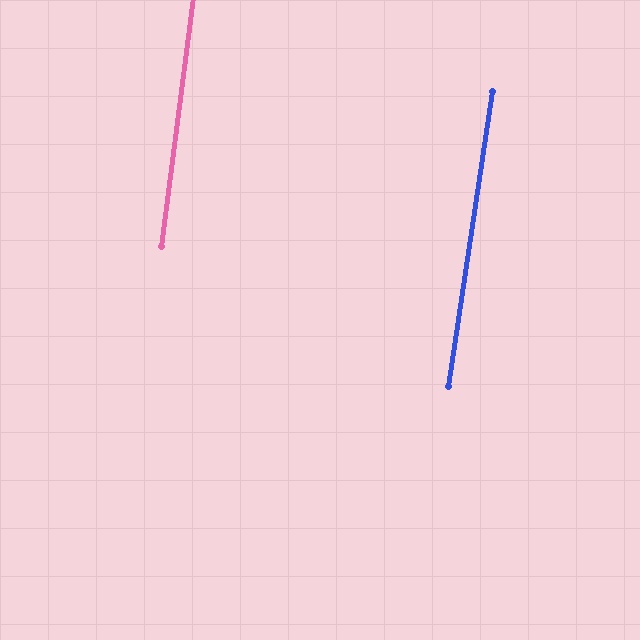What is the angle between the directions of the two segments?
Approximately 1 degree.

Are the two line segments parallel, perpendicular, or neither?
Parallel — their directions differ by only 1.3°.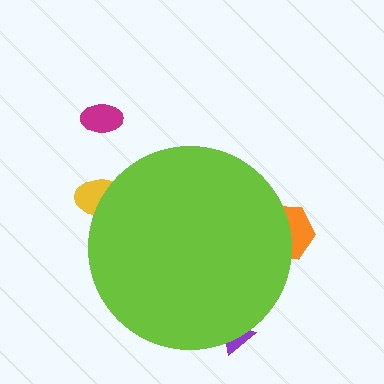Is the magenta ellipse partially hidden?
No, the magenta ellipse is fully visible.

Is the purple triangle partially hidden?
Yes, the purple triangle is partially hidden behind the lime circle.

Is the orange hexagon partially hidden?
Yes, the orange hexagon is partially hidden behind the lime circle.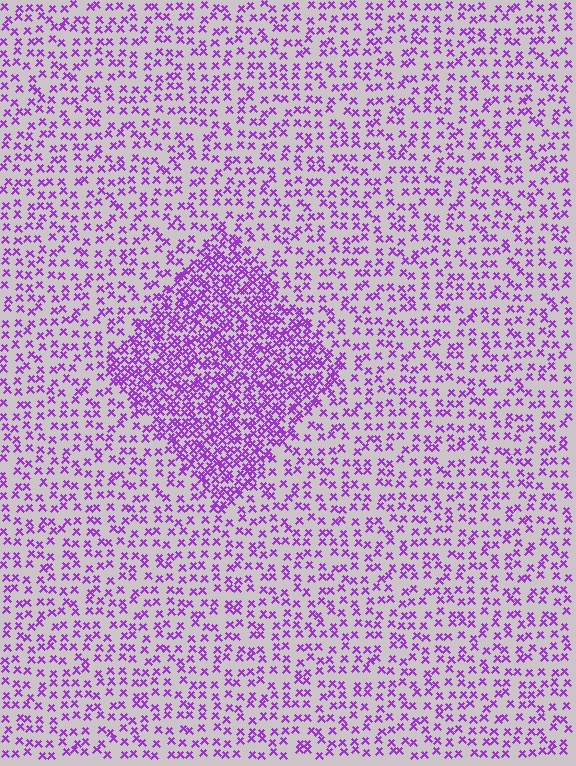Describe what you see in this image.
The image contains small purple elements arranged at two different densities. A diamond-shaped region is visible where the elements are more densely packed than the surrounding area.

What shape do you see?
I see a diamond.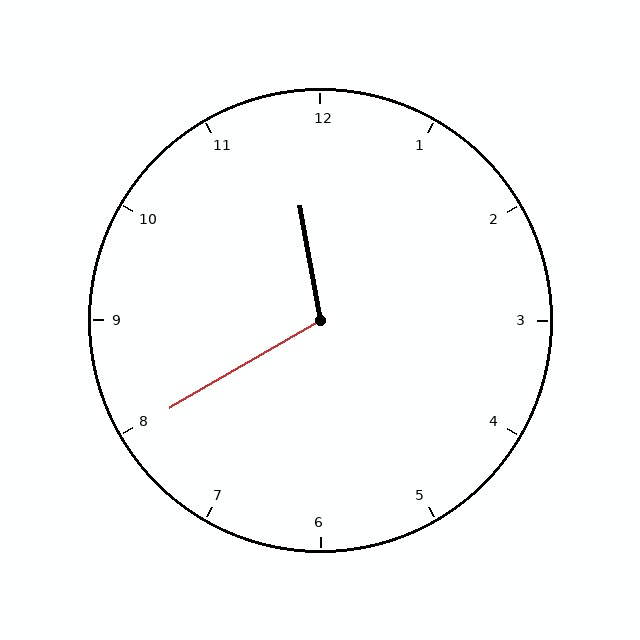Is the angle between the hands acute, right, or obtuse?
It is obtuse.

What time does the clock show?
11:40.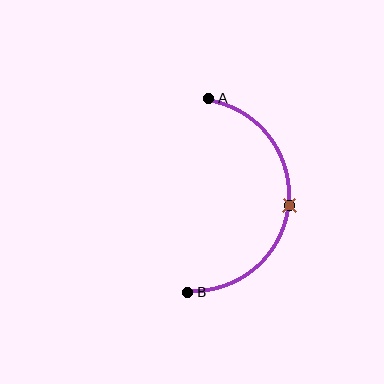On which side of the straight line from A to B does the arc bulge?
The arc bulges to the right of the straight line connecting A and B.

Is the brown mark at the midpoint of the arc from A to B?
Yes. The brown mark lies on the arc at equal arc-length from both A and B — it is the arc midpoint.